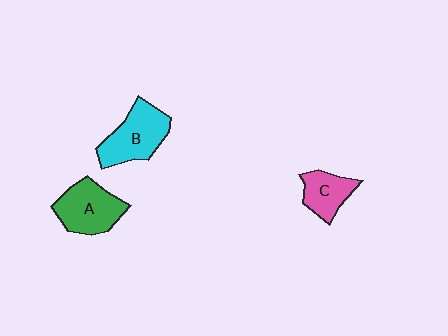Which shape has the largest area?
Shape B (cyan).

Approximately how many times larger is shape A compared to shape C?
Approximately 1.5 times.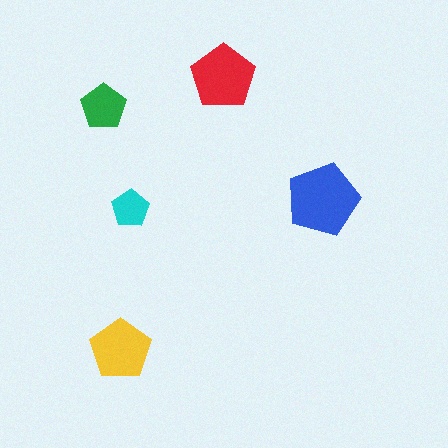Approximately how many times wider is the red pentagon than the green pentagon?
About 1.5 times wider.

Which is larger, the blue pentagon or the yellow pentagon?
The blue one.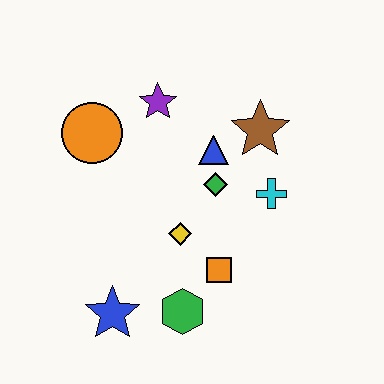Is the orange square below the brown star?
Yes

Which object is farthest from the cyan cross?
The blue star is farthest from the cyan cross.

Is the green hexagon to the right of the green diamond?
No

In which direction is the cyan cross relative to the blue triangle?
The cyan cross is to the right of the blue triangle.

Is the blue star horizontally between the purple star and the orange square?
No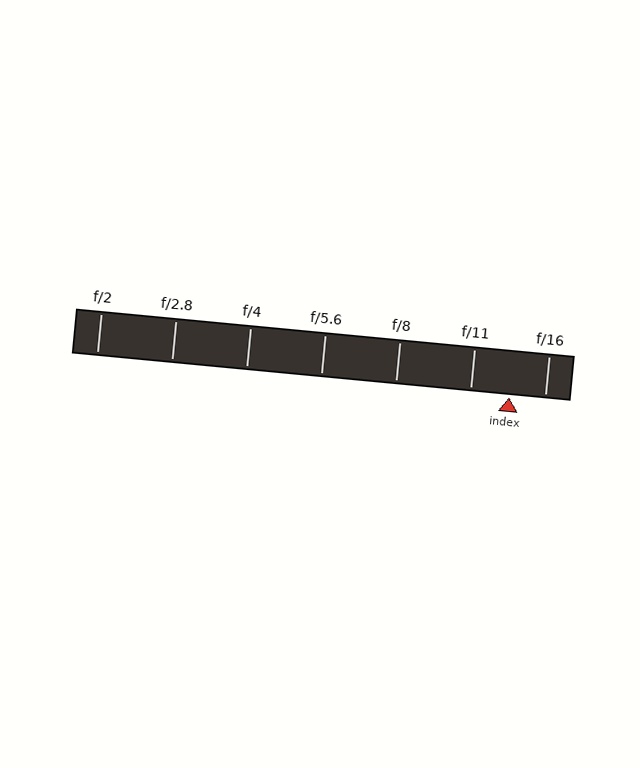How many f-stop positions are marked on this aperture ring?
There are 7 f-stop positions marked.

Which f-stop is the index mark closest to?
The index mark is closest to f/16.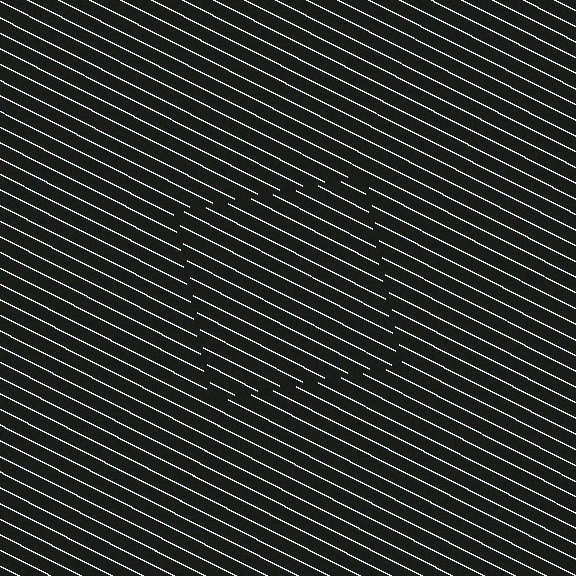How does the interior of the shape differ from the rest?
The interior of the shape contains the same grating, shifted by half a period — the contour is defined by the phase discontinuity where line-ends from the inner and outer gratings abut.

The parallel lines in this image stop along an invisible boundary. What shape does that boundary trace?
An illusory square. The interior of the shape contains the same grating, shifted by half a period — the contour is defined by the phase discontinuity where line-ends from the inner and outer gratings abut.